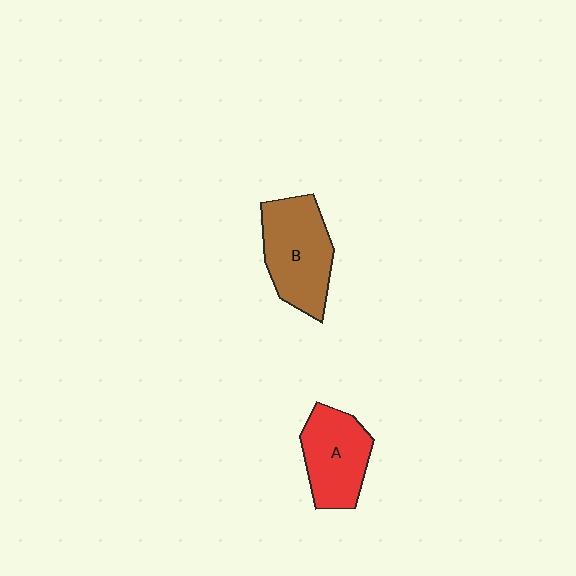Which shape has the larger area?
Shape B (brown).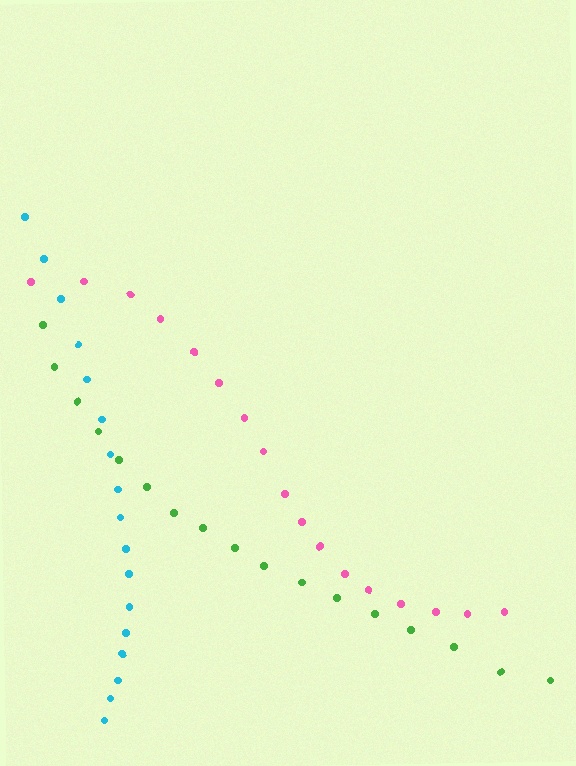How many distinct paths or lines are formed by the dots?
There are 3 distinct paths.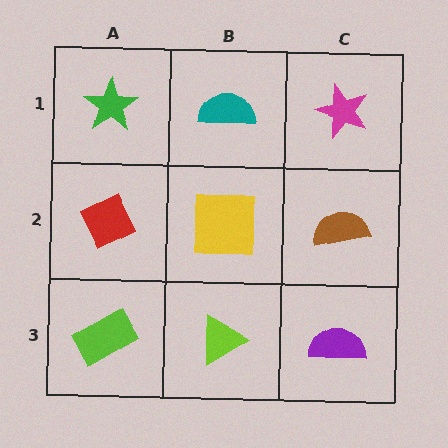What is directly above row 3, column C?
A brown semicircle.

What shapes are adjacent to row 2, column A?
A green star (row 1, column A), a lime rectangle (row 3, column A), a yellow square (row 2, column B).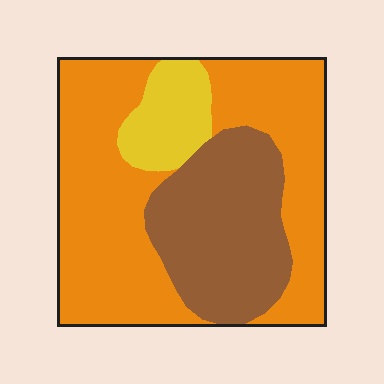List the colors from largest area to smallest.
From largest to smallest: orange, brown, yellow.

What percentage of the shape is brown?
Brown covers 29% of the shape.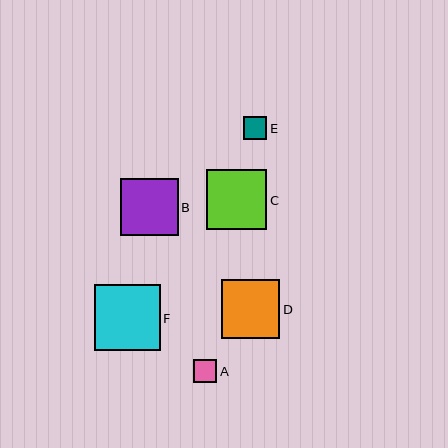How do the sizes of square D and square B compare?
Square D and square B are approximately the same size.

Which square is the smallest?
Square E is the smallest with a size of approximately 23 pixels.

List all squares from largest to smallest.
From largest to smallest: F, C, D, B, A, E.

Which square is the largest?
Square F is the largest with a size of approximately 66 pixels.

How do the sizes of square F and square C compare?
Square F and square C are approximately the same size.